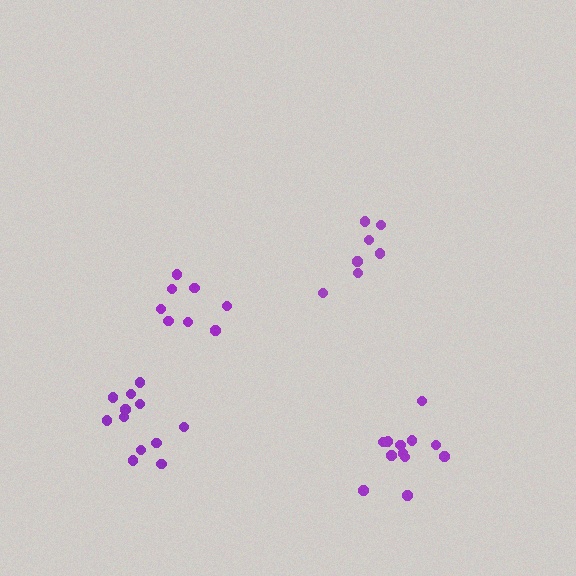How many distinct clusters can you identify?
There are 4 distinct clusters.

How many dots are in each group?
Group 1: 7 dots, Group 2: 12 dots, Group 3: 8 dots, Group 4: 12 dots (39 total).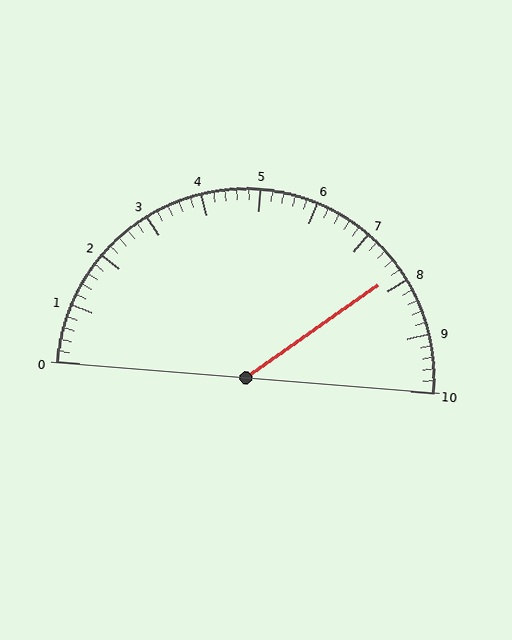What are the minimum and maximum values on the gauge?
The gauge ranges from 0 to 10.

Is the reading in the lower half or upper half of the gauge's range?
The reading is in the upper half of the range (0 to 10).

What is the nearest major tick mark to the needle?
The nearest major tick mark is 8.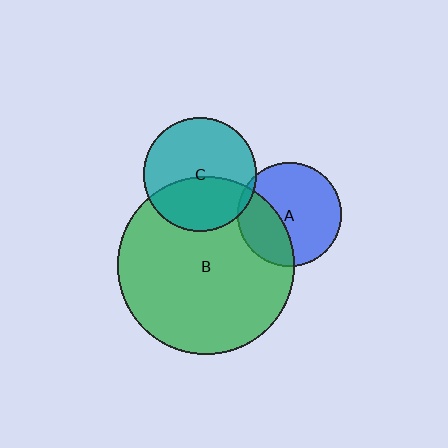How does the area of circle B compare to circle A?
Approximately 2.9 times.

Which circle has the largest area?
Circle B (green).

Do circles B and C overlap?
Yes.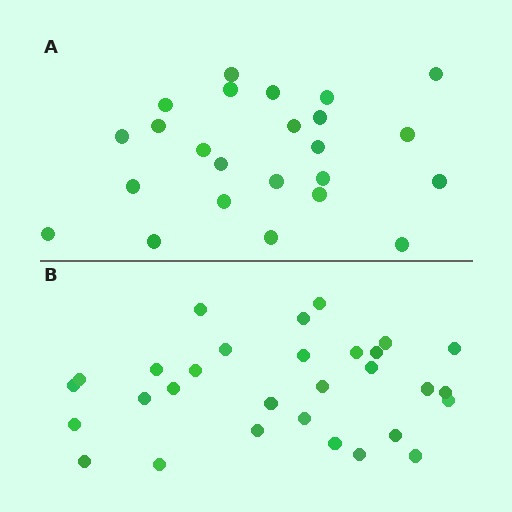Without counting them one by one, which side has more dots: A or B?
Region B (the bottom region) has more dots.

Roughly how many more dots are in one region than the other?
Region B has about 6 more dots than region A.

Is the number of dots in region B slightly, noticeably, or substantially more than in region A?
Region B has noticeably more, but not dramatically so. The ratio is roughly 1.2 to 1.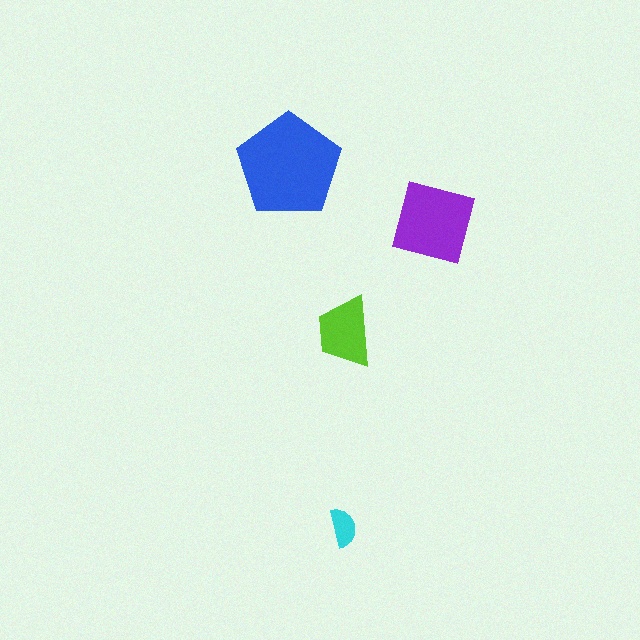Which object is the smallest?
The cyan semicircle.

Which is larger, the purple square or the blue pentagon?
The blue pentagon.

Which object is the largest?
The blue pentagon.